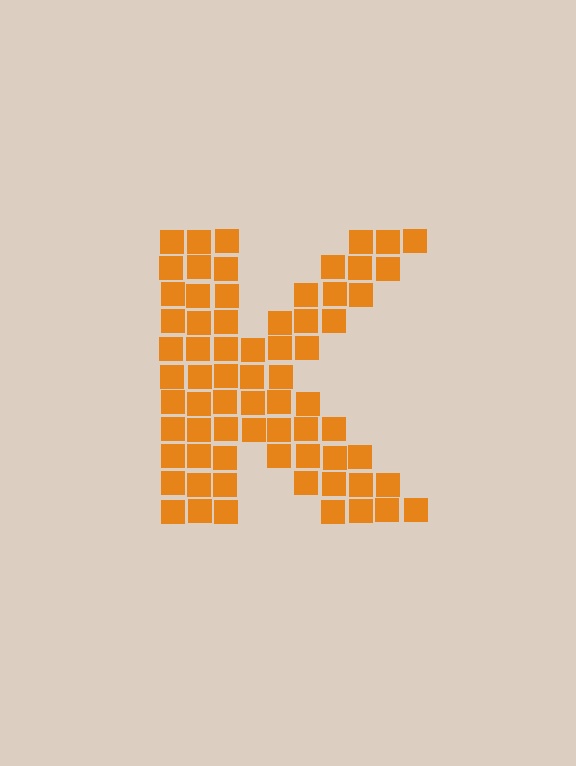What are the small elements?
The small elements are squares.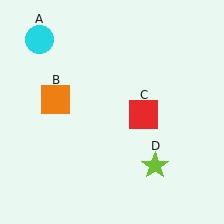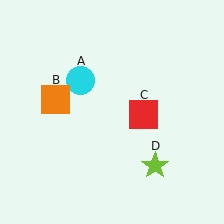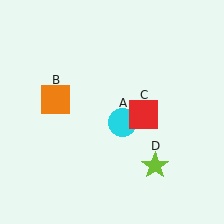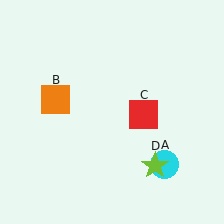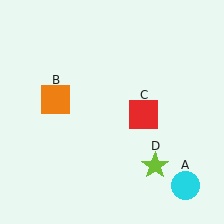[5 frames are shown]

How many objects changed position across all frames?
1 object changed position: cyan circle (object A).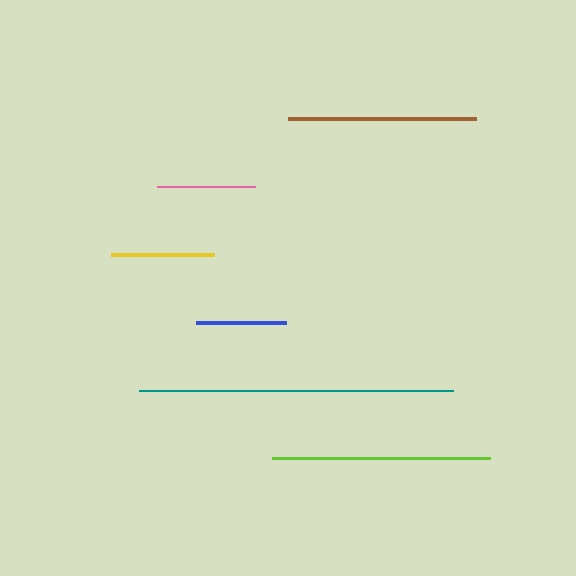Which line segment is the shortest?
The blue line is the shortest at approximately 90 pixels.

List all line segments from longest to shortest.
From longest to shortest: teal, lime, brown, yellow, pink, blue.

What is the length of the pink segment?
The pink segment is approximately 98 pixels long.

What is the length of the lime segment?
The lime segment is approximately 218 pixels long.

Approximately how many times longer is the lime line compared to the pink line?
The lime line is approximately 2.2 times the length of the pink line.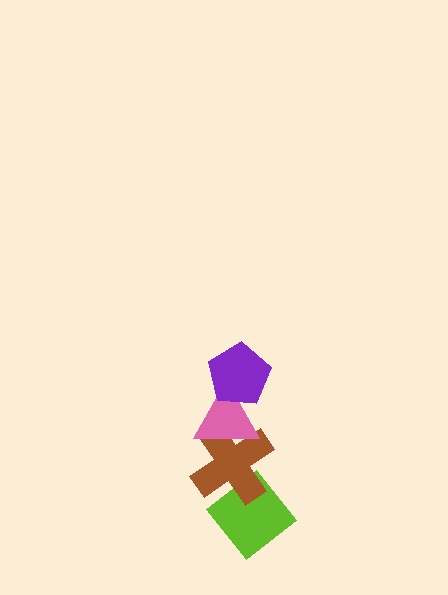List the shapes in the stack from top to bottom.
From top to bottom: the purple pentagon, the pink triangle, the brown cross, the lime diamond.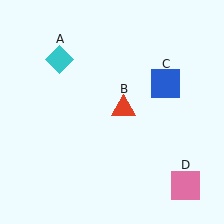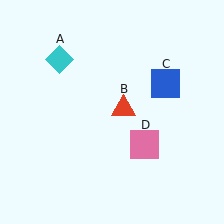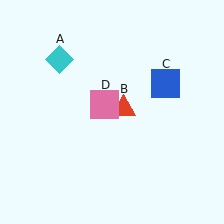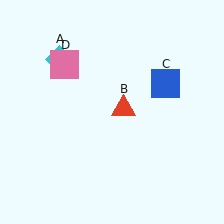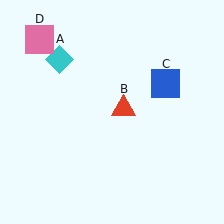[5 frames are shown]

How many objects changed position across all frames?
1 object changed position: pink square (object D).